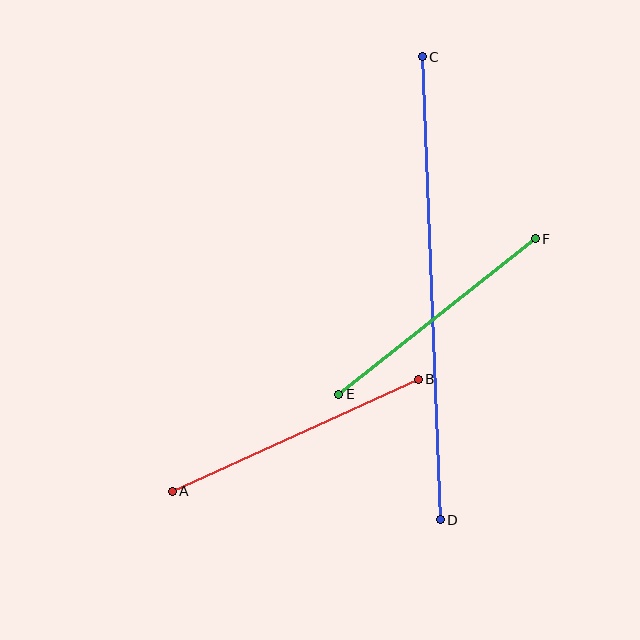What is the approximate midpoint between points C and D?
The midpoint is at approximately (431, 288) pixels.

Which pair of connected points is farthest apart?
Points C and D are farthest apart.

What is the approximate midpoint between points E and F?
The midpoint is at approximately (437, 317) pixels.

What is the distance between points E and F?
The distance is approximately 251 pixels.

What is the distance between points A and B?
The distance is approximately 270 pixels.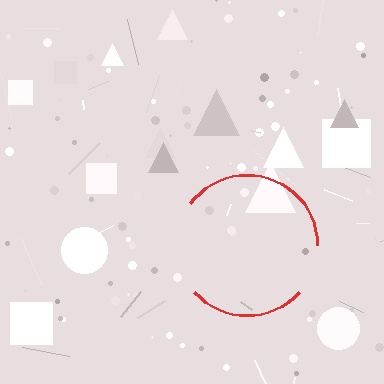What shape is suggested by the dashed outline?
The dashed outline suggests a circle.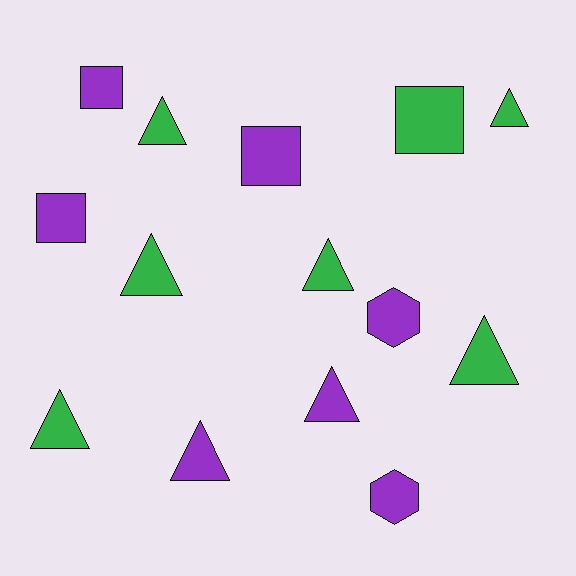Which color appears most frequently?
Purple, with 7 objects.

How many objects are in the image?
There are 14 objects.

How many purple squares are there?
There are 3 purple squares.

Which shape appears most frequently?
Triangle, with 8 objects.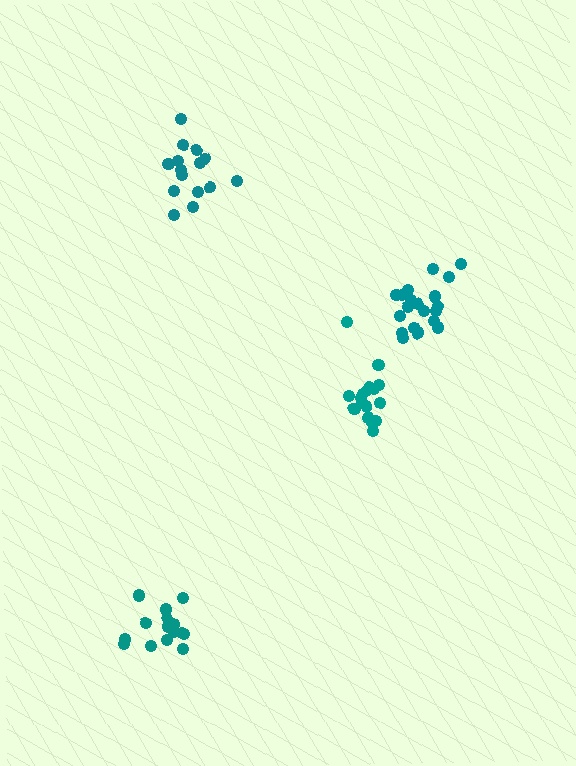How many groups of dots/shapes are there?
There are 4 groups.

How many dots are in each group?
Group 1: 17 dots, Group 2: 15 dots, Group 3: 15 dots, Group 4: 21 dots (68 total).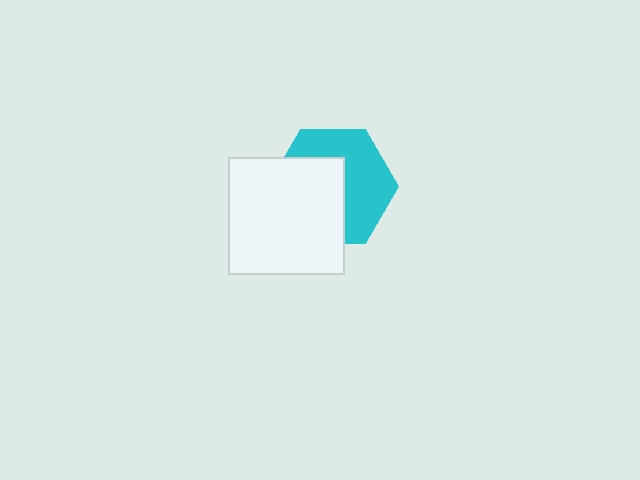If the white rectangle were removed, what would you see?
You would see the complete cyan hexagon.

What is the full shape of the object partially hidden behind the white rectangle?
The partially hidden object is a cyan hexagon.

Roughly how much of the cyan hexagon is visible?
About half of it is visible (roughly 51%).